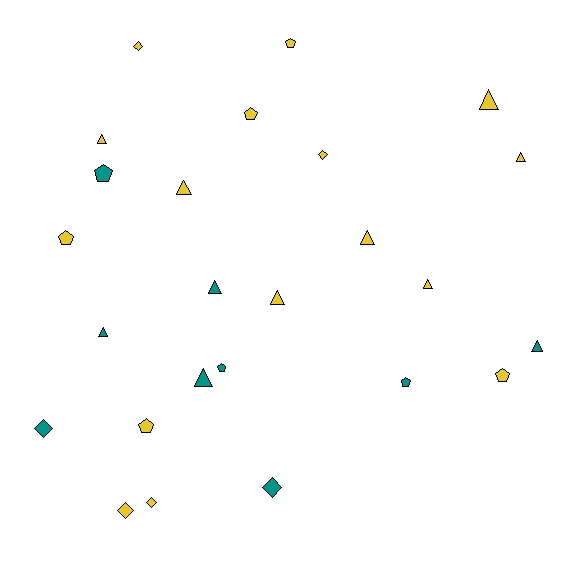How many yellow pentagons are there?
There are 5 yellow pentagons.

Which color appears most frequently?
Yellow, with 16 objects.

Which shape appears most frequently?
Triangle, with 11 objects.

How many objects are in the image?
There are 25 objects.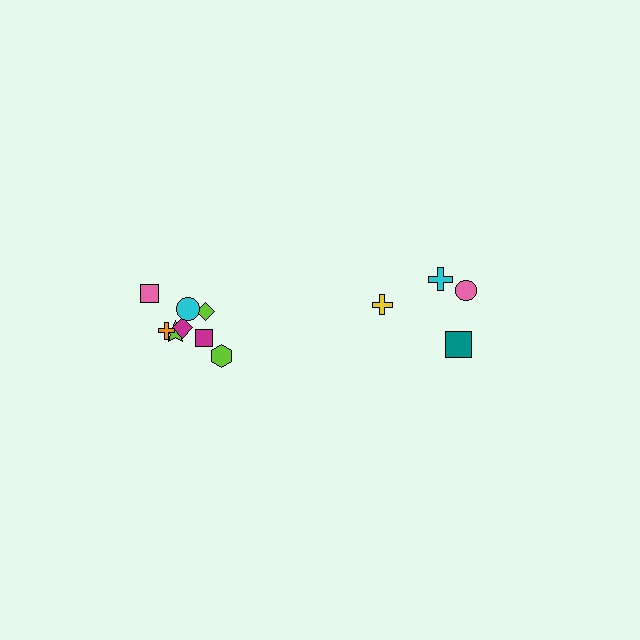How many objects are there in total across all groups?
There are 12 objects.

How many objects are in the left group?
There are 8 objects.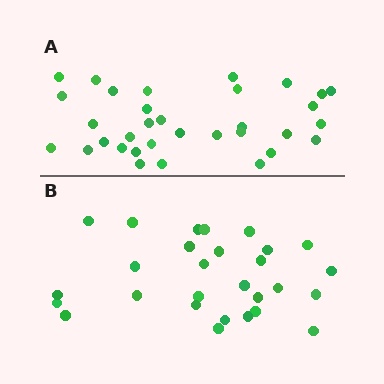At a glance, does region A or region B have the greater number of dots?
Region A (the top region) has more dots.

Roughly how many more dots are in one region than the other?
Region A has about 5 more dots than region B.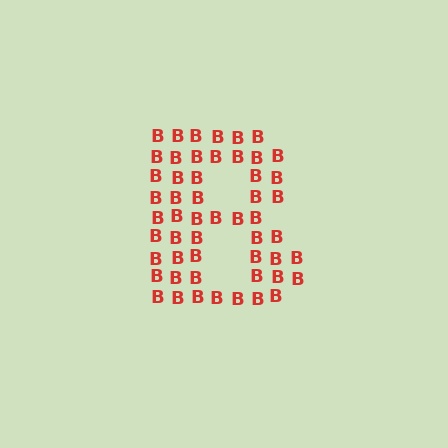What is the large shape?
The large shape is the letter B.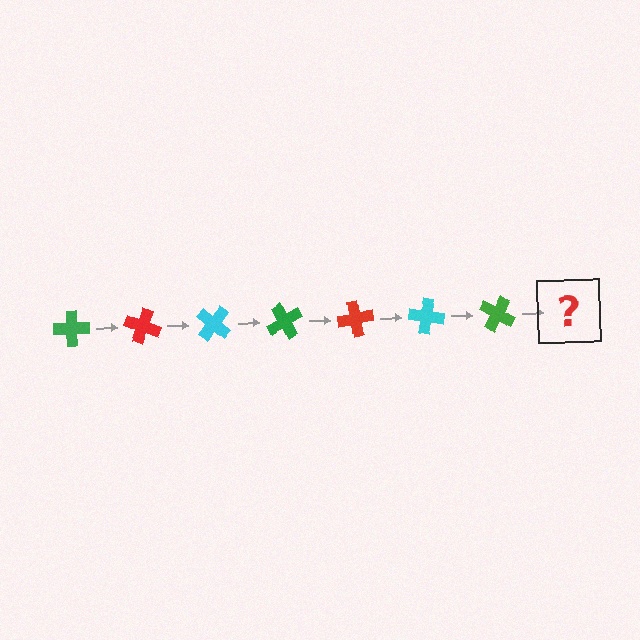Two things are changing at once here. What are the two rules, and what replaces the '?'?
The two rules are that it rotates 20 degrees each step and the color cycles through green, red, and cyan. The '?' should be a red cross, rotated 140 degrees from the start.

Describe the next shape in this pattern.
It should be a red cross, rotated 140 degrees from the start.